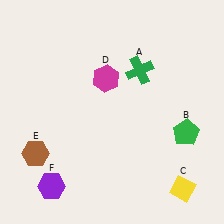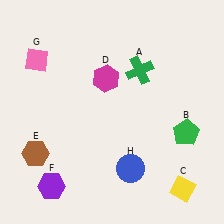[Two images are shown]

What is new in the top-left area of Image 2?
A pink diamond (G) was added in the top-left area of Image 2.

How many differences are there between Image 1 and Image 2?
There are 2 differences between the two images.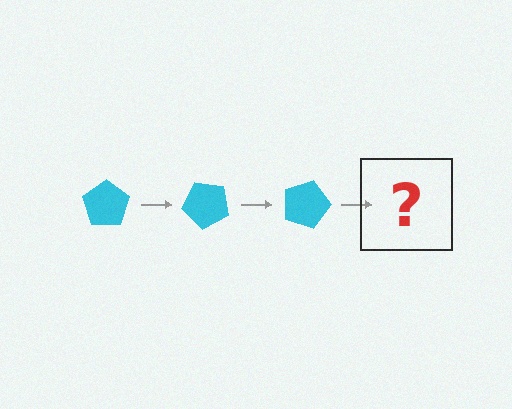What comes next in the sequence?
The next element should be a cyan pentagon rotated 135 degrees.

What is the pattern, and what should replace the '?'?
The pattern is that the pentagon rotates 45 degrees each step. The '?' should be a cyan pentagon rotated 135 degrees.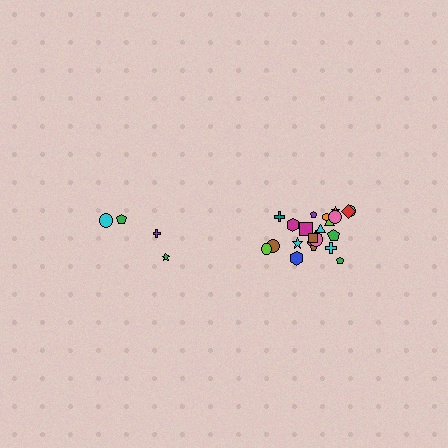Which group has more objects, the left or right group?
The right group.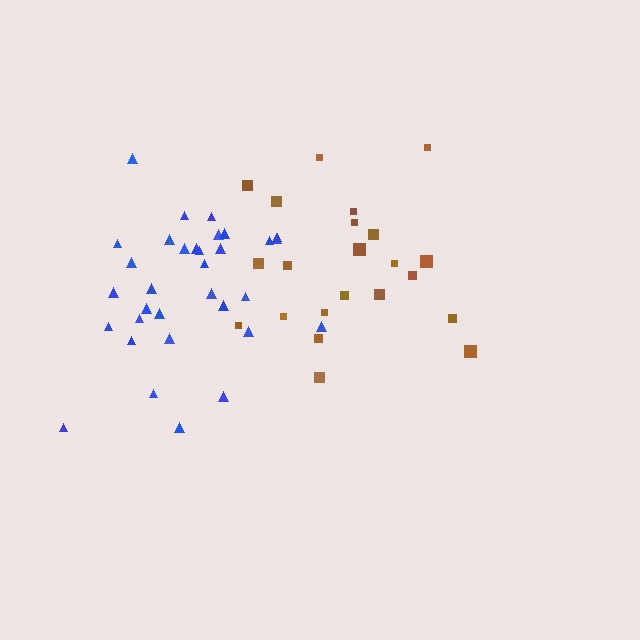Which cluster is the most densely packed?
Blue.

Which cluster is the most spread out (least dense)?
Brown.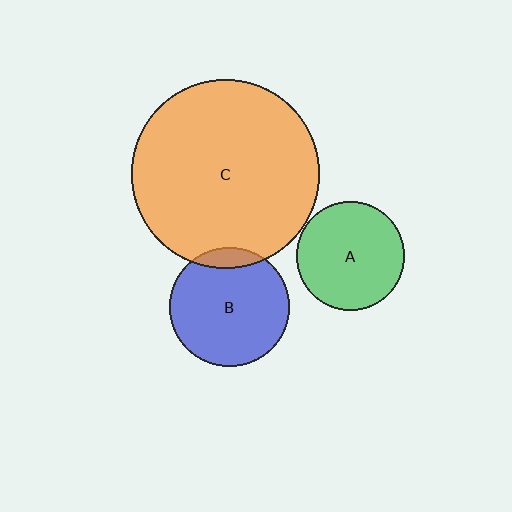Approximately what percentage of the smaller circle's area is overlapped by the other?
Approximately 10%.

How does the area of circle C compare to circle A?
Approximately 3.0 times.